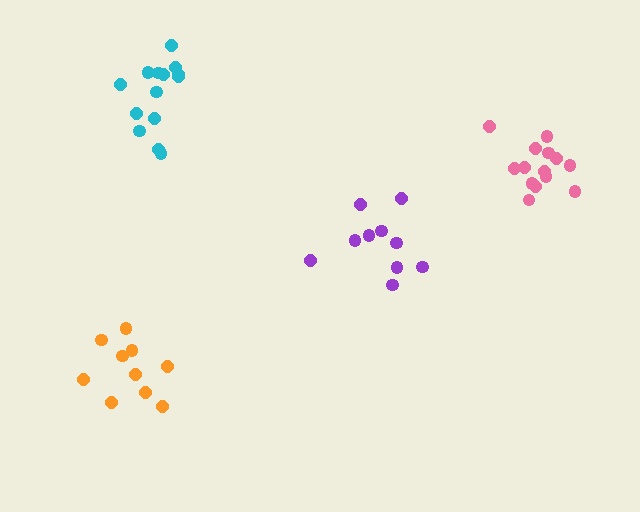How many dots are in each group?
Group 1: 10 dots, Group 2: 14 dots, Group 3: 14 dots, Group 4: 10 dots (48 total).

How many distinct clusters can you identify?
There are 4 distinct clusters.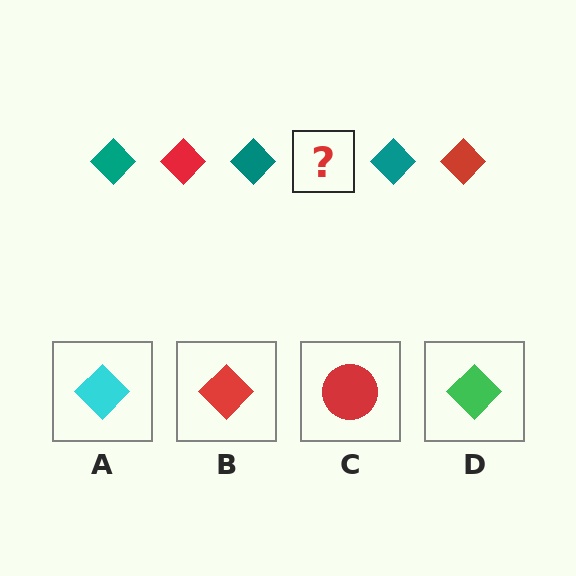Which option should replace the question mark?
Option B.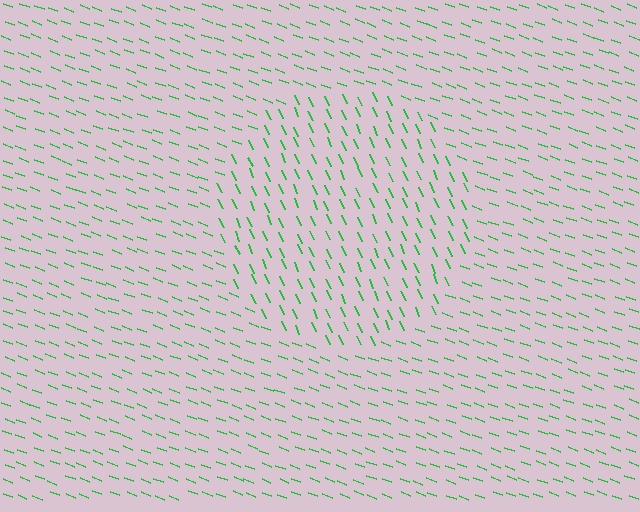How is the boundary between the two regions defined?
The boundary is defined purely by a change in line orientation (approximately 45 degrees difference). All lines are the same color and thickness.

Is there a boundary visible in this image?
Yes, there is a texture boundary formed by a change in line orientation.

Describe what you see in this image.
The image is filled with small green line segments. A circle region in the image has lines oriented differently from the surrounding lines, creating a visible texture boundary.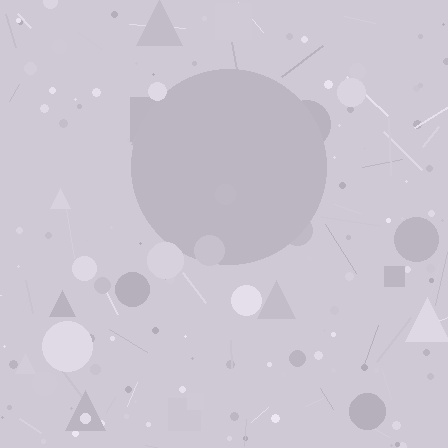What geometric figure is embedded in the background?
A circle is embedded in the background.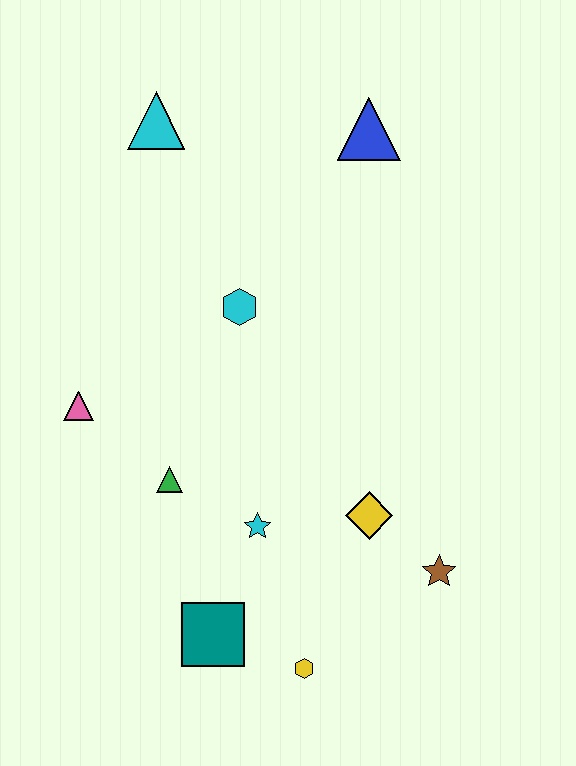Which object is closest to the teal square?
The yellow hexagon is closest to the teal square.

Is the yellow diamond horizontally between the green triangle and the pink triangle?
No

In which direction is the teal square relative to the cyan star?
The teal square is below the cyan star.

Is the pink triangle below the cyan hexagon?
Yes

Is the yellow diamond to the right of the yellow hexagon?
Yes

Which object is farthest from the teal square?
The blue triangle is farthest from the teal square.